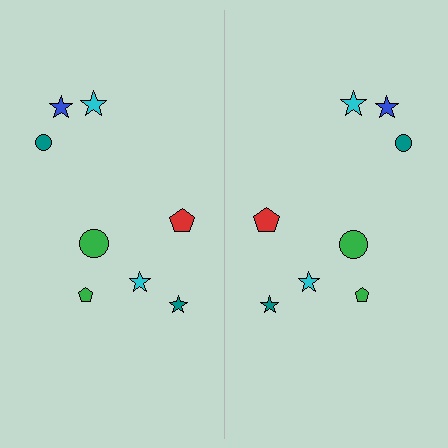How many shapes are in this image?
There are 16 shapes in this image.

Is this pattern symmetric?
Yes, this pattern has bilateral (reflection) symmetry.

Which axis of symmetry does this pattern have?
The pattern has a vertical axis of symmetry running through the center of the image.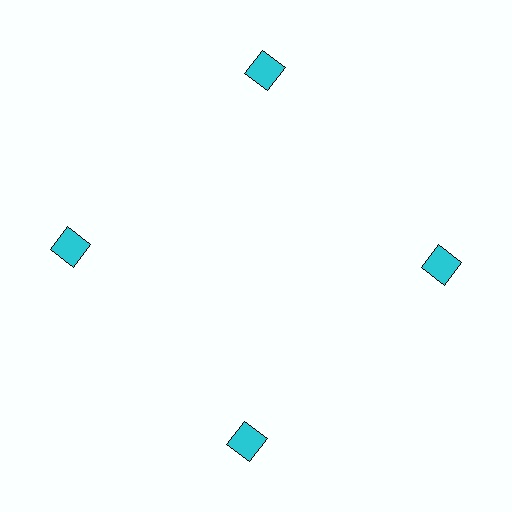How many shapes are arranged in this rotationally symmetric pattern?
There are 4 shapes, arranged in 4 groups of 1.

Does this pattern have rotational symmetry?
Yes, this pattern has 4-fold rotational symmetry. It looks the same after rotating 90 degrees around the center.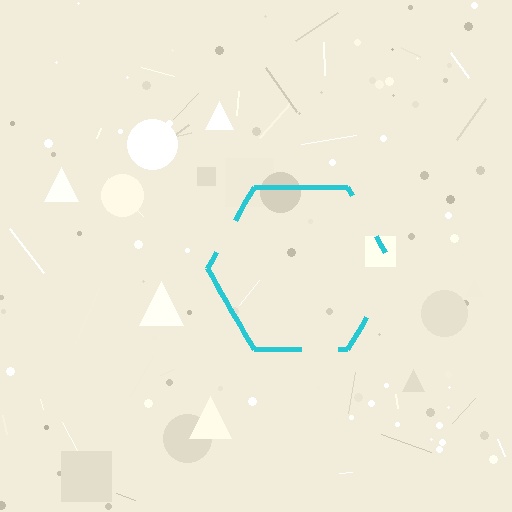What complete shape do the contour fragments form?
The contour fragments form a hexagon.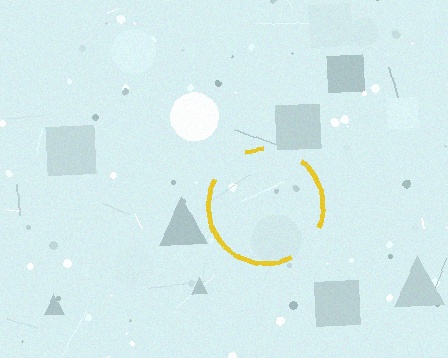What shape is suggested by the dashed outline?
The dashed outline suggests a circle.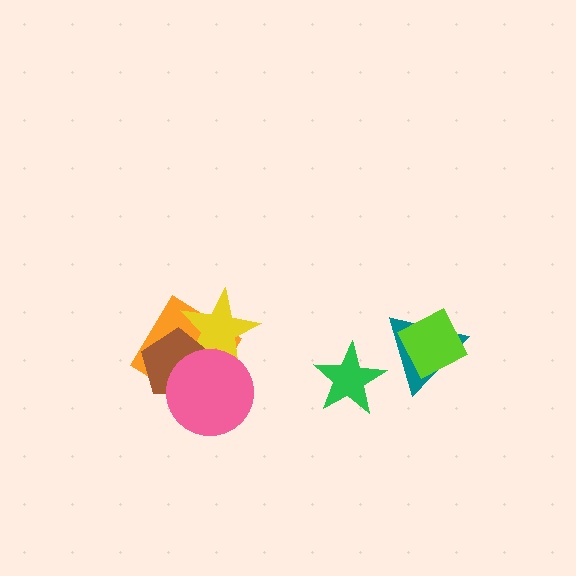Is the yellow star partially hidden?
Yes, it is partially covered by another shape.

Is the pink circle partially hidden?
No, no other shape covers it.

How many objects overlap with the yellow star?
3 objects overlap with the yellow star.